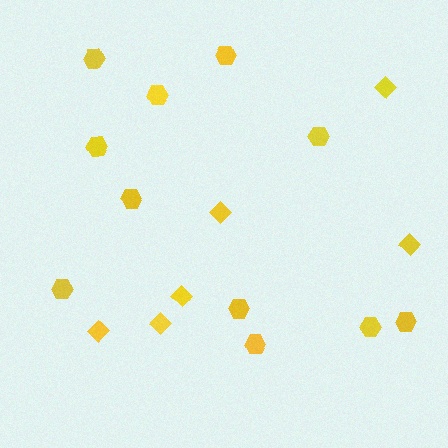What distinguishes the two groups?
There are 2 groups: one group of diamonds (6) and one group of hexagons (11).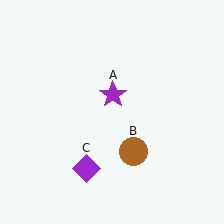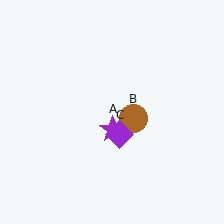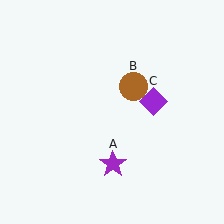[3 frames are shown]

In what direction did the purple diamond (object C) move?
The purple diamond (object C) moved up and to the right.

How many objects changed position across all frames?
3 objects changed position: purple star (object A), brown circle (object B), purple diamond (object C).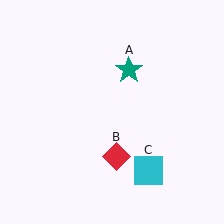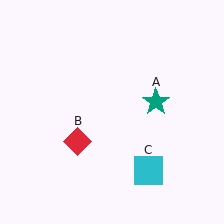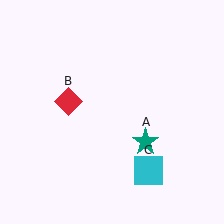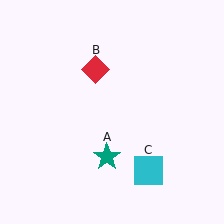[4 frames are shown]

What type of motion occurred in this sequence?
The teal star (object A), red diamond (object B) rotated clockwise around the center of the scene.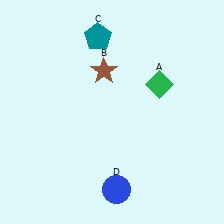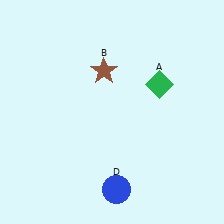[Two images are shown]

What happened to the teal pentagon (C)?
The teal pentagon (C) was removed in Image 2. It was in the top-left area of Image 1.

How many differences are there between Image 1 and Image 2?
There is 1 difference between the two images.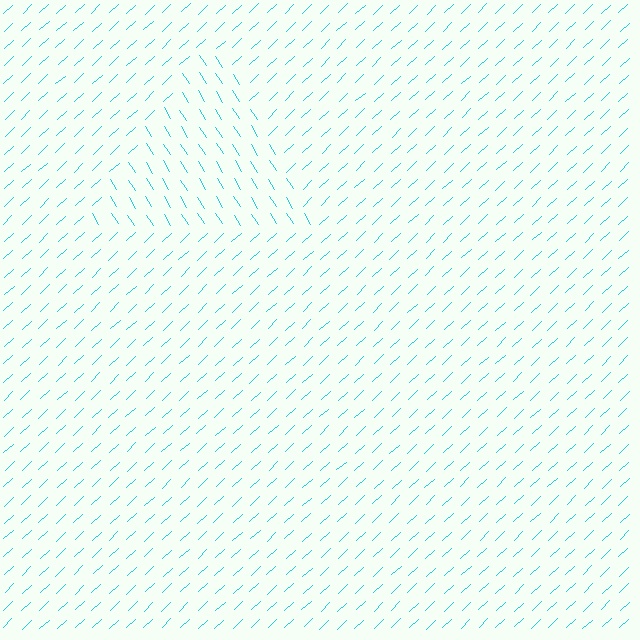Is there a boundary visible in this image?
Yes, there is a texture boundary formed by a change in line orientation.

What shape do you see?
I see a triangle.